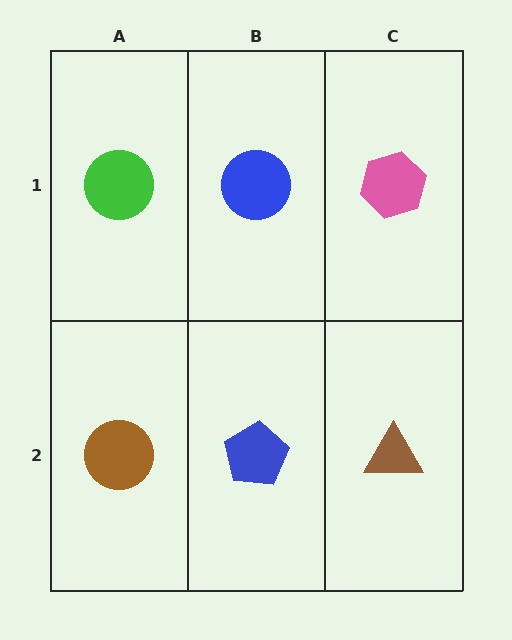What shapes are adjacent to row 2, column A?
A green circle (row 1, column A), a blue pentagon (row 2, column B).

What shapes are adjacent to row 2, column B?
A blue circle (row 1, column B), a brown circle (row 2, column A), a brown triangle (row 2, column C).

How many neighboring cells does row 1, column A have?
2.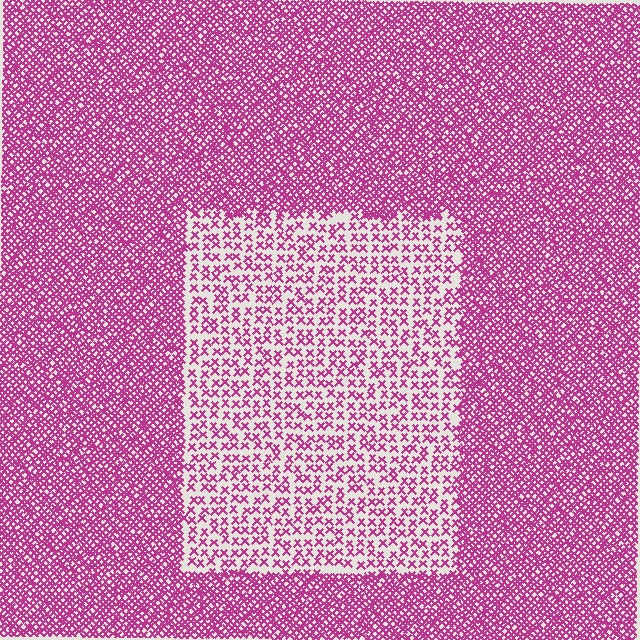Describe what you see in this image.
The image contains small magenta elements arranged at two different densities. A rectangle-shaped region is visible where the elements are less densely packed than the surrounding area.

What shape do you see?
I see a rectangle.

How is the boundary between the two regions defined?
The boundary is defined by a change in element density (approximately 2.6x ratio). All elements are the same color, size, and shape.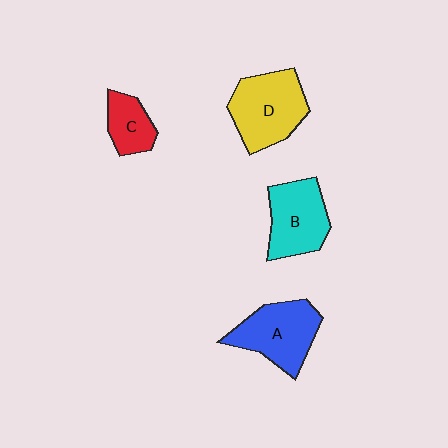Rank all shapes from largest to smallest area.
From largest to smallest: D (yellow), A (blue), B (cyan), C (red).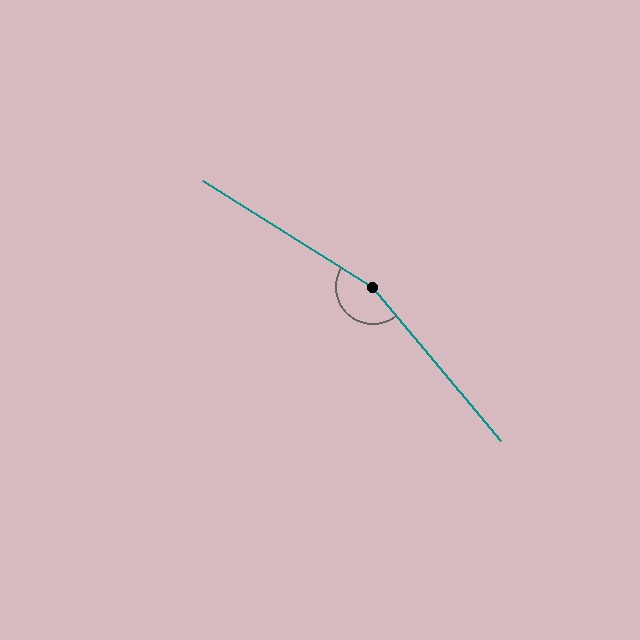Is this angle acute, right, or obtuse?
It is obtuse.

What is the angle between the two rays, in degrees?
Approximately 161 degrees.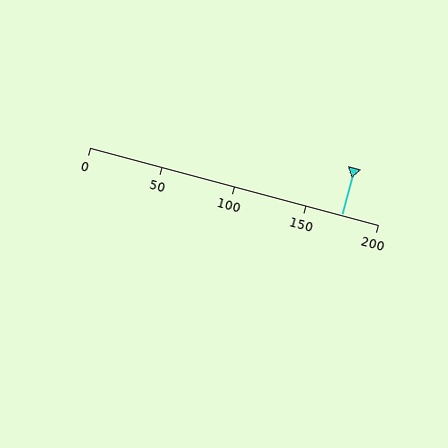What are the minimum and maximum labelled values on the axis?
The axis runs from 0 to 200.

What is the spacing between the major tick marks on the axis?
The major ticks are spaced 50 apart.